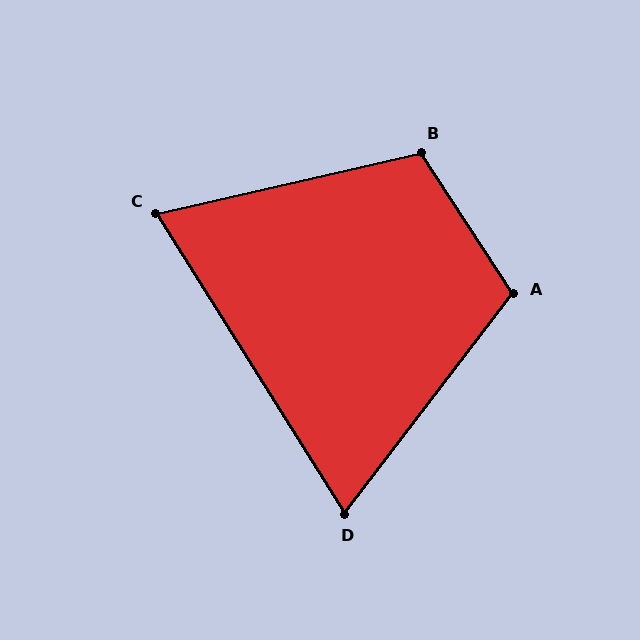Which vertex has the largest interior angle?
B, at approximately 110 degrees.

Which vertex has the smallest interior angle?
D, at approximately 70 degrees.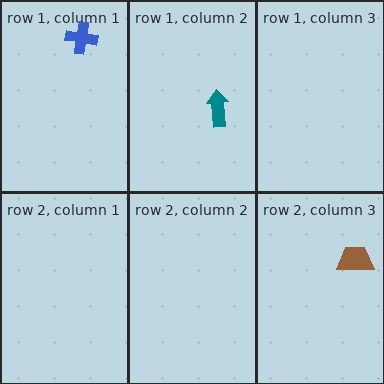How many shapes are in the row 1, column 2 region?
1.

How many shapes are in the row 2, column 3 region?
1.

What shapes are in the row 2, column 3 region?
The brown trapezoid.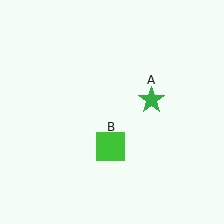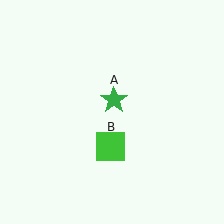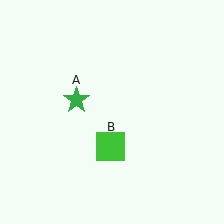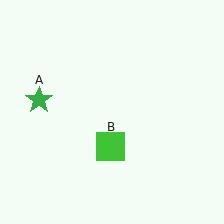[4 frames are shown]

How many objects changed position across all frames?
1 object changed position: green star (object A).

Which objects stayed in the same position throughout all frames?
Green square (object B) remained stationary.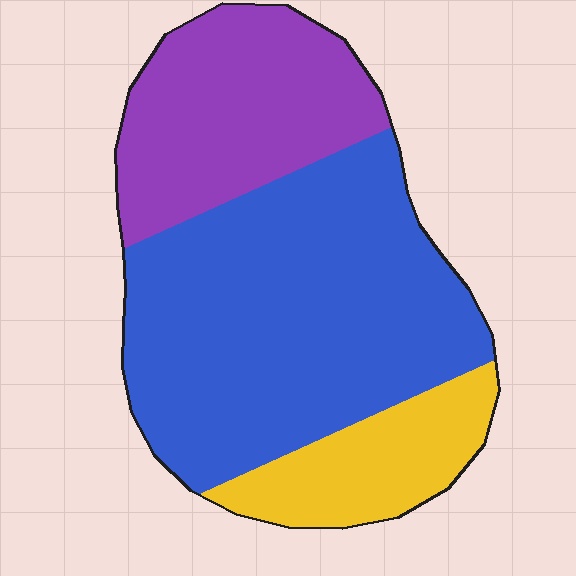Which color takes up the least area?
Yellow, at roughly 15%.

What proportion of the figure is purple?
Purple covers roughly 30% of the figure.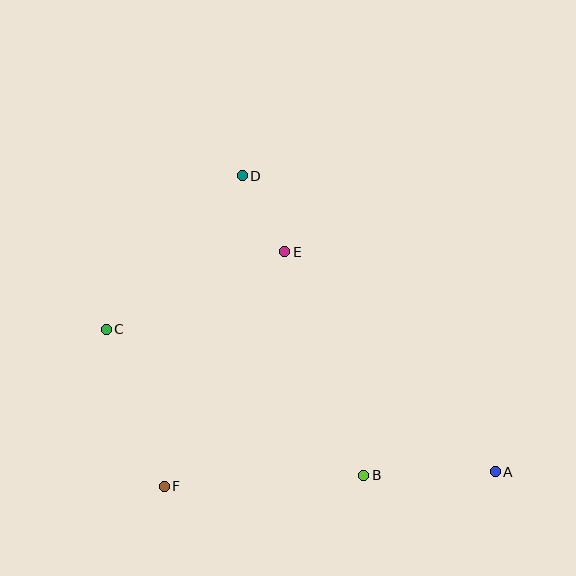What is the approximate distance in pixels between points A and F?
The distance between A and F is approximately 331 pixels.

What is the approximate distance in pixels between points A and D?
The distance between A and D is approximately 389 pixels.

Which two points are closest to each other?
Points D and E are closest to each other.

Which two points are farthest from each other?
Points A and C are farthest from each other.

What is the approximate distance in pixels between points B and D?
The distance between B and D is approximately 323 pixels.